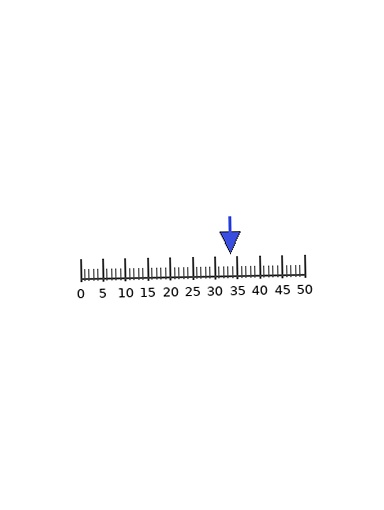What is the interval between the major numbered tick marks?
The major tick marks are spaced 5 units apart.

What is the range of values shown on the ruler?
The ruler shows values from 0 to 50.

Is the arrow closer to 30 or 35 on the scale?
The arrow is closer to 35.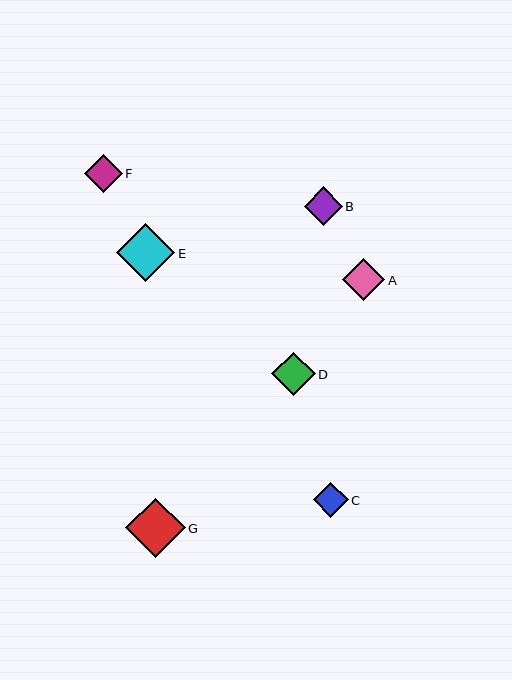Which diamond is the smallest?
Diamond C is the smallest with a size of approximately 35 pixels.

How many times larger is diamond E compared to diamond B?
Diamond E is approximately 1.5 times the size of diamond B.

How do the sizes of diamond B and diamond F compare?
Diamond B and diamond F are approximately the same size.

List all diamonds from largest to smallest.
From largest to smallest: G, E, D, A, B, F, C.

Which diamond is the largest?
Diamond G is the largest with a size of approximately 60 pixels.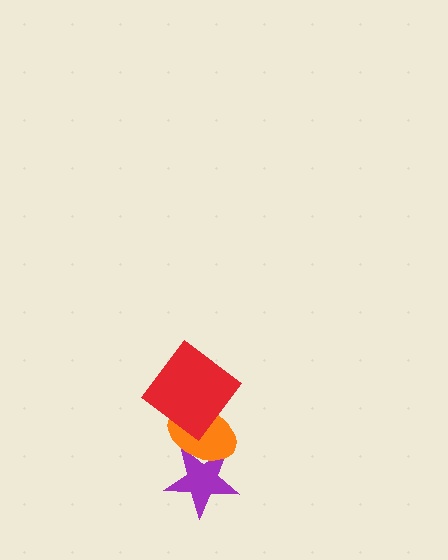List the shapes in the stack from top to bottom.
From top to bottom: the red diamond, the orange ellipse, the purple star.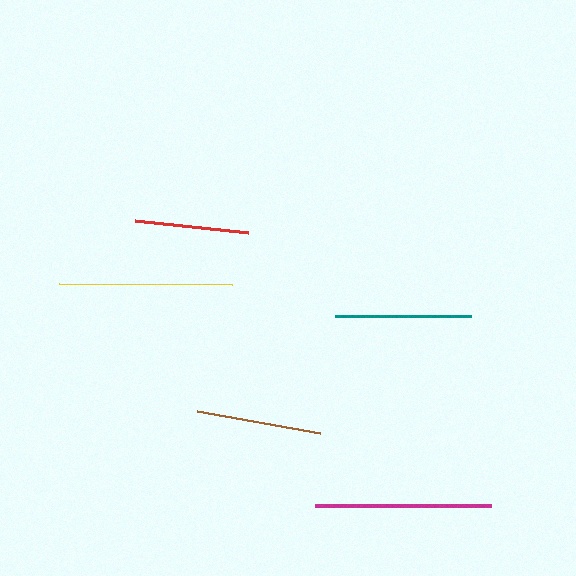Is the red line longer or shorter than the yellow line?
The yellow line is longer than the red line.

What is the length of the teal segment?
The teal segment is approximately 136 pixels long.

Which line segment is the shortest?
The red line is the shortest at approximately 113 pixels.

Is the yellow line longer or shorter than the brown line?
The yellow line is longer than the brown line.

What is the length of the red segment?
The red segment is approximately 113 pixels long.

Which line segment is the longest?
The magenta line is the longest at approximately 176 pixels.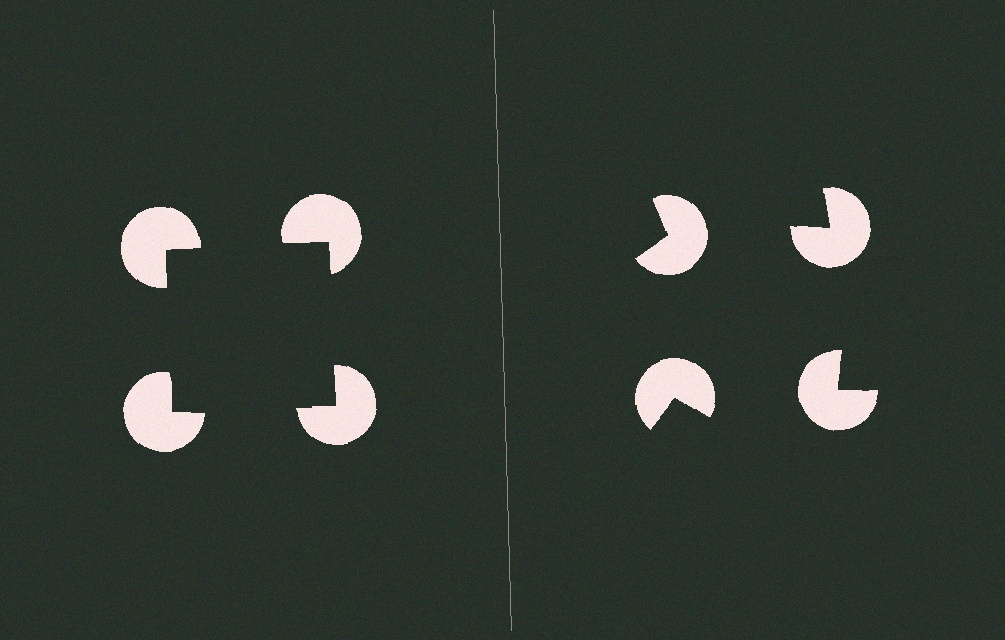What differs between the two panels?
The pac-man discs are positioned identically on both sides; only the wedge orientations differ. On the left they align to a square; on the right they are misaligned.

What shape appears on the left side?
An illusory square.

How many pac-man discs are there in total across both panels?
8 — 4 on each side.